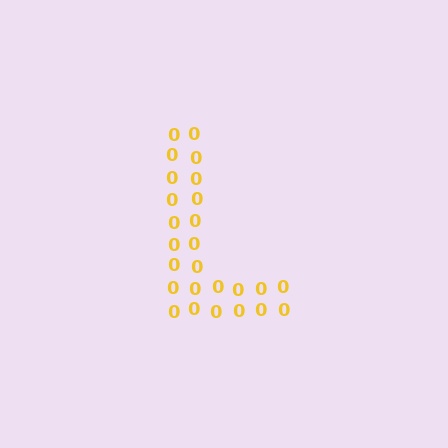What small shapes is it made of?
It is made of small digit 0's.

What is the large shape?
The large shape is the letter L.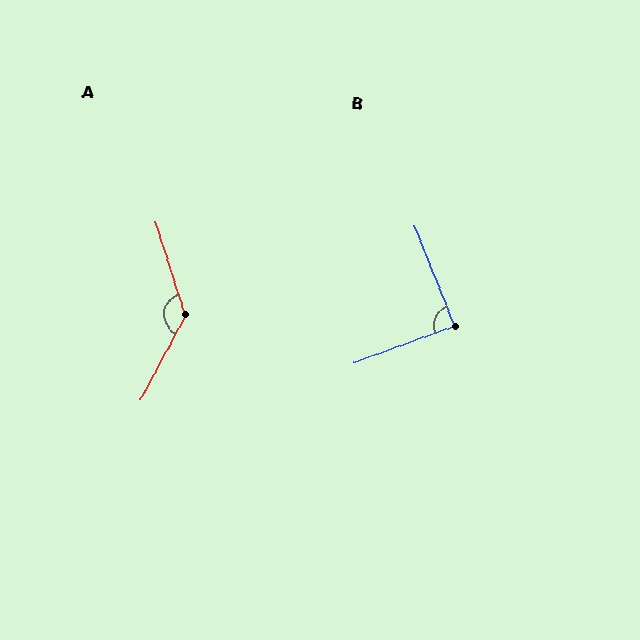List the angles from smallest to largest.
B (88°), A (134°).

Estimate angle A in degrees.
Approximately 134 degrees.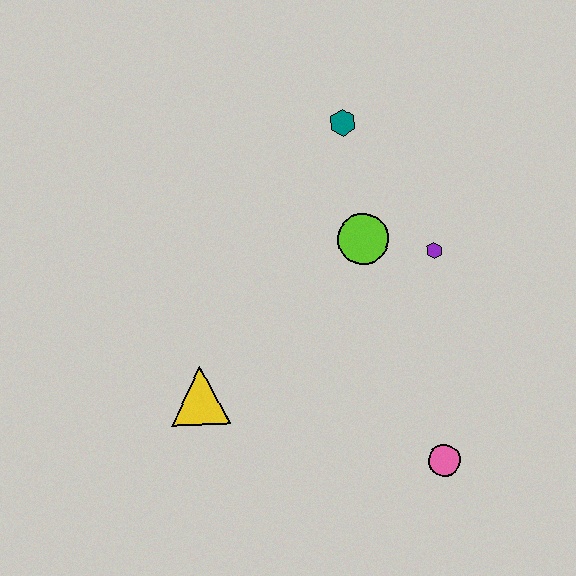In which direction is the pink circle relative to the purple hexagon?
The pink circle is below the purple hexagon.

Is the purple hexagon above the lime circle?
No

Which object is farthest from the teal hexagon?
The pink circle is farthest from the teal hexagon.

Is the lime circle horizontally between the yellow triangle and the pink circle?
Yes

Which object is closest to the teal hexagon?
The lime circle is closest to the teal hexagon.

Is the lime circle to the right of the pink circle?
No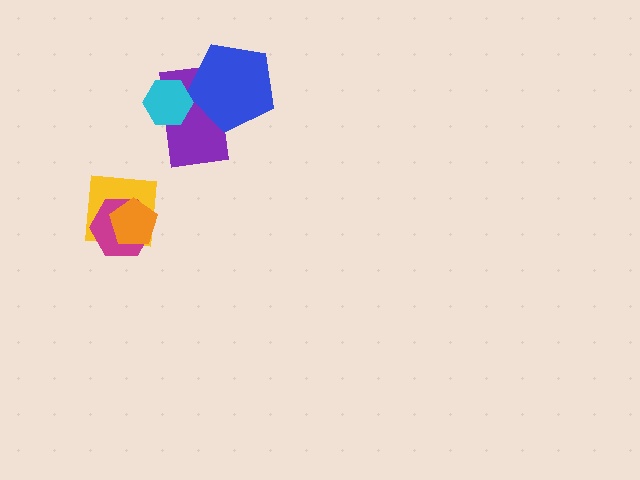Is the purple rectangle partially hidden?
Yes, it is partially covered by another shape.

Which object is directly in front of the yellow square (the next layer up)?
The magenta hexagon is directly in front of the yellow square.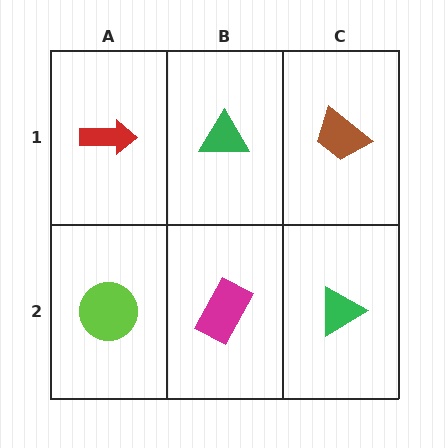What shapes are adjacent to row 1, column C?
A green triangle (row 2, column C), a green triangle (row 1, column B).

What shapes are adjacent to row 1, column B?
A magenta rectangle (row 2, column B), a red arrow (row 1, column A), a brown trapezoid (row 1, column C).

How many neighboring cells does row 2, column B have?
3.